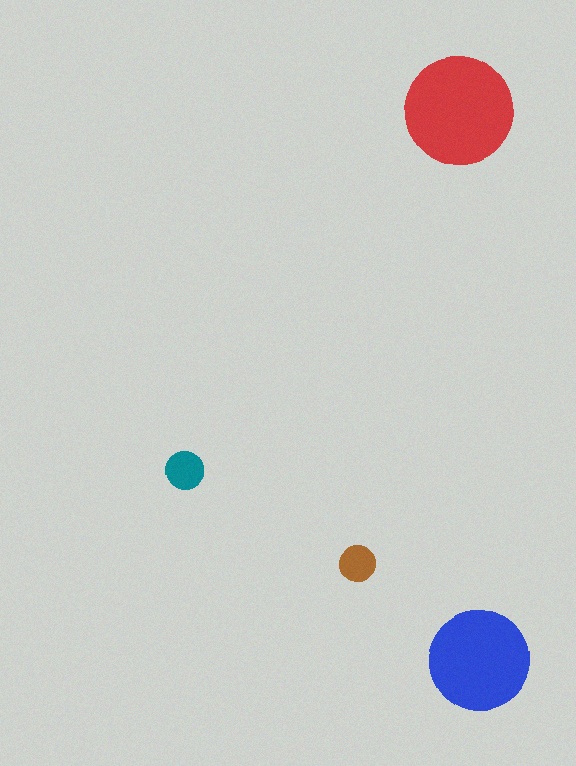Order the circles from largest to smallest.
the red one, the blue one, the teal one, the brown one.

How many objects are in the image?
There are 4 objects in the image.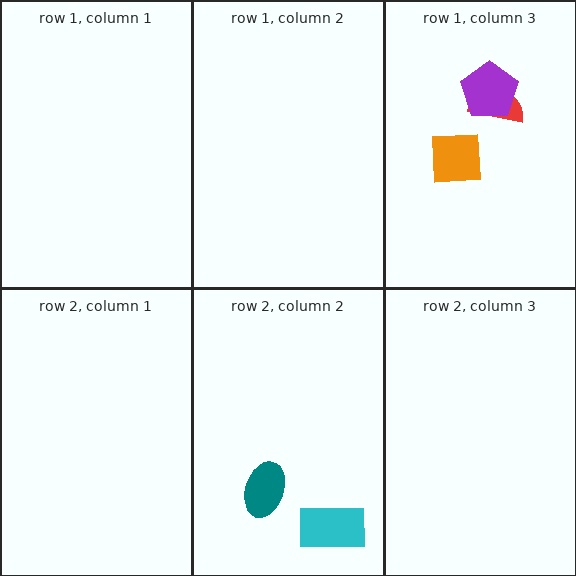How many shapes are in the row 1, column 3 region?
3.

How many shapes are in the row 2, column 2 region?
2.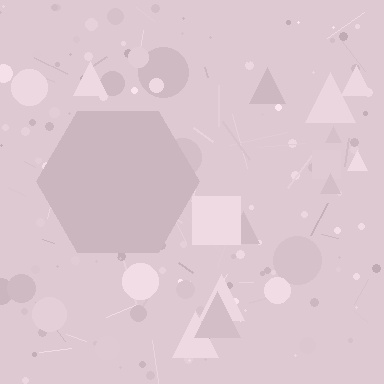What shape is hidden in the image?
A hexagon is hidden in the image.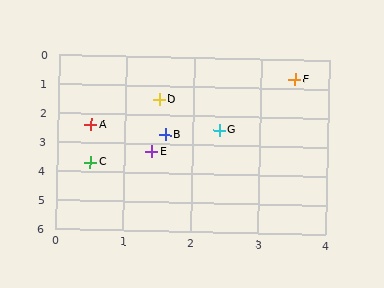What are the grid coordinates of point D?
Point D is at approximately (1.5, 1.5).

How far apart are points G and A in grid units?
Points G and A are about 1.9 grid units apart.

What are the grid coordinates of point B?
Point B is at approximately (1.6, 2.7).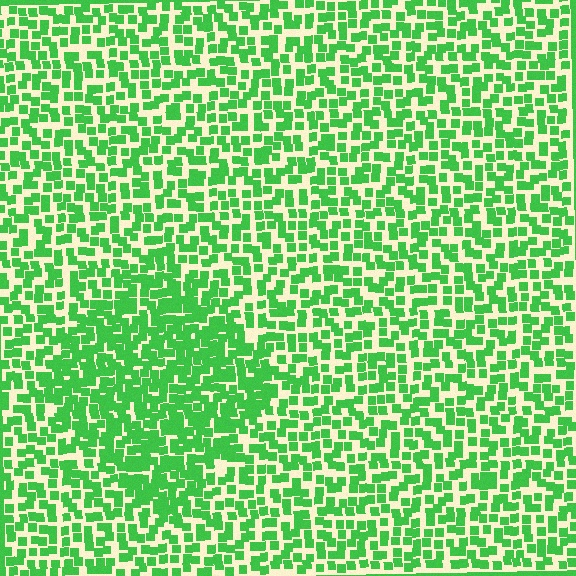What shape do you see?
I see a diamond.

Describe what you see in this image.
The image contains small green elements arranged at two different densities. A diamond-shaped region is visible where the elements are more densely packed than the surrounding area.